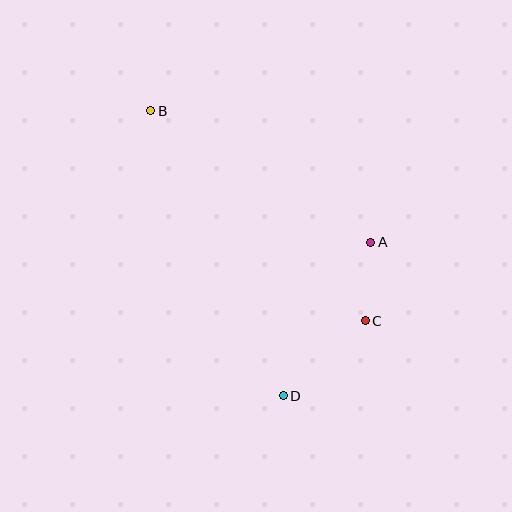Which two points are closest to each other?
Points A and C are closest to each other.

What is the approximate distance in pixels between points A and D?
The distance between A and D is approximately 177 pixels.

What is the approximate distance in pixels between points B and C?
The distance between B and C is approximately 300 pixels.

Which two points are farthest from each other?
Points B and D are farthest from each other.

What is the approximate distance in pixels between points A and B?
The distance between A and B is approximately 256 pixels.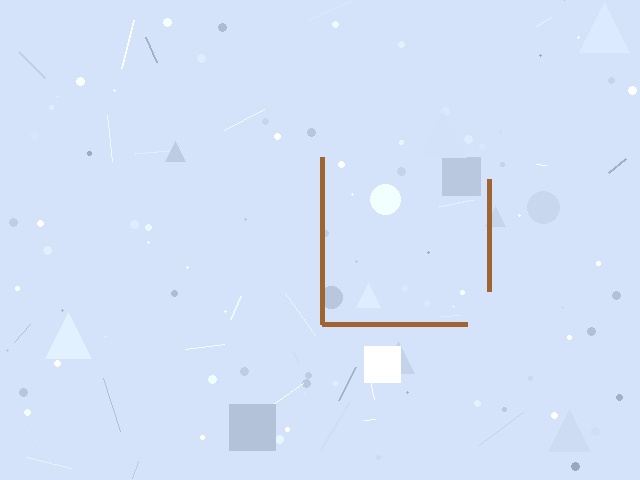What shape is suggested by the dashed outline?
The dashed outline suggests a square.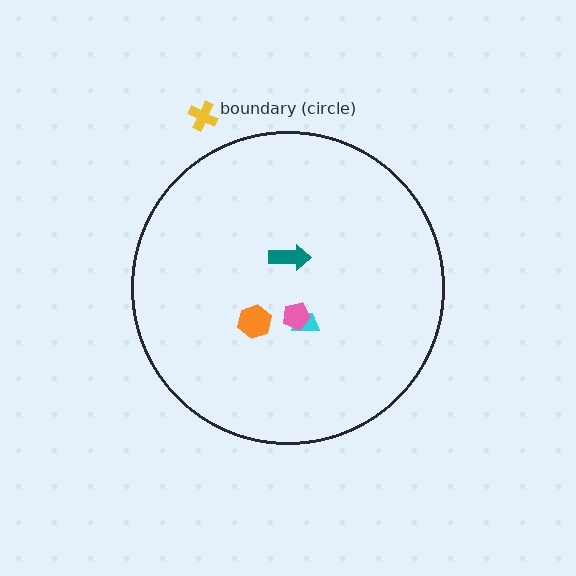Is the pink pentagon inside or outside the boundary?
Inside.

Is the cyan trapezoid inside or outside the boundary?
Inside.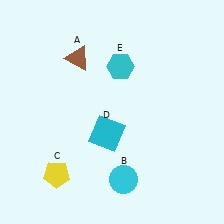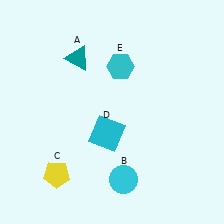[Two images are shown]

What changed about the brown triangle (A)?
In Image 1, A is brown. In Image 2, it changed to teal.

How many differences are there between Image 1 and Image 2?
There is 1 difference between the two images.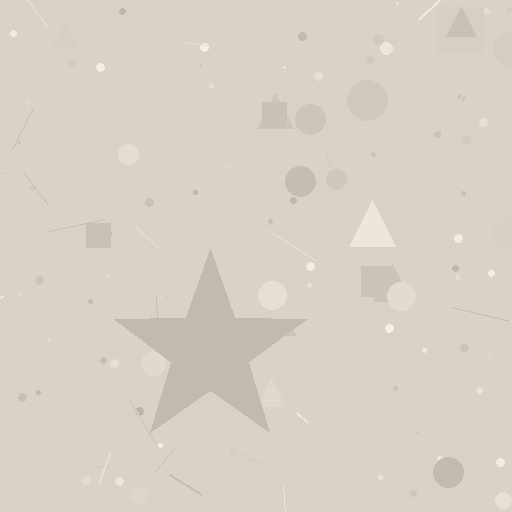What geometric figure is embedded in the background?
A star is embedded in the background.